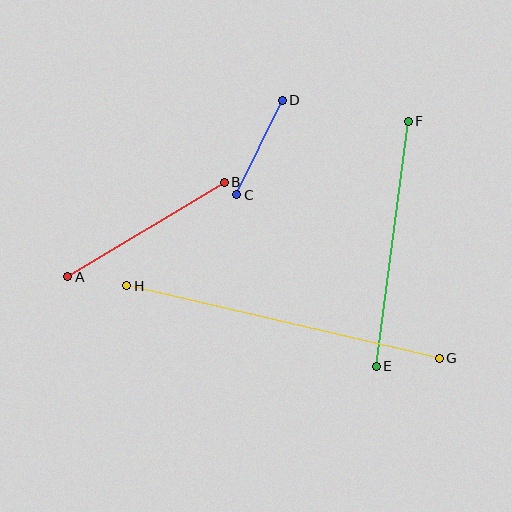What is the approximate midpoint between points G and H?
The midpoint is at approximately (283, 322) pixels.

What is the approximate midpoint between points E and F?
The midpoint is at approximately (392, 244) pixels.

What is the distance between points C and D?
The distance is approximately 105 pixels.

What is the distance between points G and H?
The distance is approximately 320 pixels.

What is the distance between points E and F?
The distance is approximately 247 pixels.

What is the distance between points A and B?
The distance is approximately 183 pixels.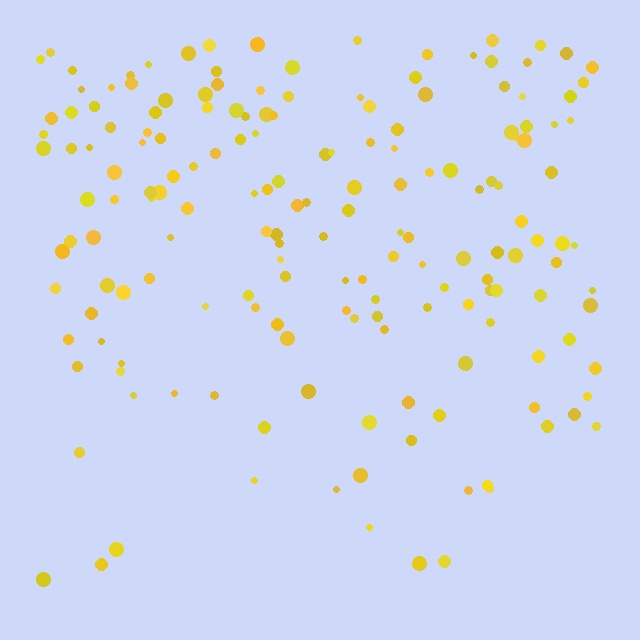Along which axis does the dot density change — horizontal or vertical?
Vertical.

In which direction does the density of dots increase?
From bottom to top, with the top side densest.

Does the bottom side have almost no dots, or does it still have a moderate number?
Still a moderate number, just noticeably fewer than the top.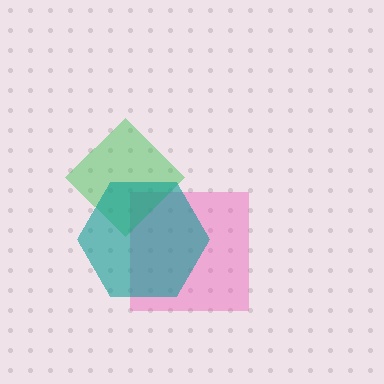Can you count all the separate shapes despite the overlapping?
Yes, there are 3 separate shapes.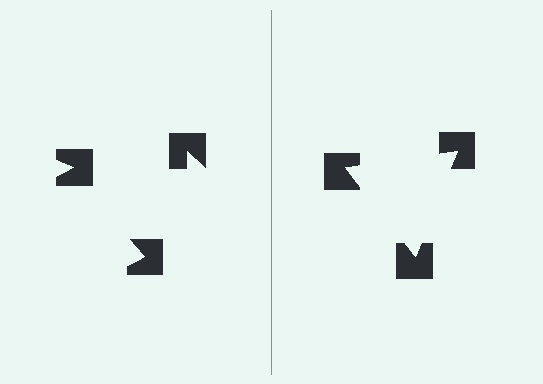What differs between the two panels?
The notched squares are positioned identically on both sides; only the wedge orientations differ. On the right they align to a triangle; on the left they are misaligned.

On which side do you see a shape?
An illusory triangle appears on the right side. On the left side the wedge cuts are rotated, so no coherent shape forms.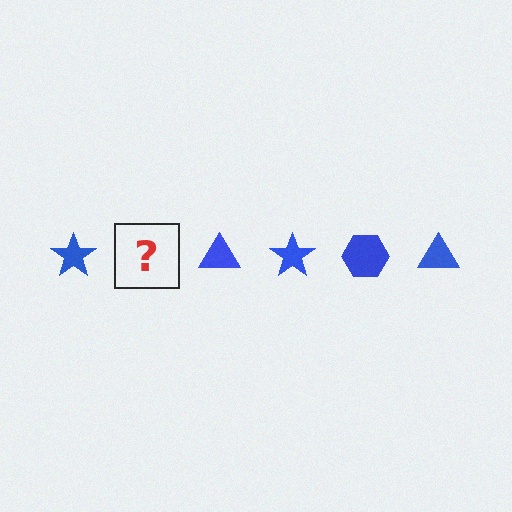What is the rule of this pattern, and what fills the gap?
The rule is that the pattern cycles through star, hexagon, triangle shapes in blue. The gap should be filled with a blue hexagon.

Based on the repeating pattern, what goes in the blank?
The blank should be a blue hexagon.